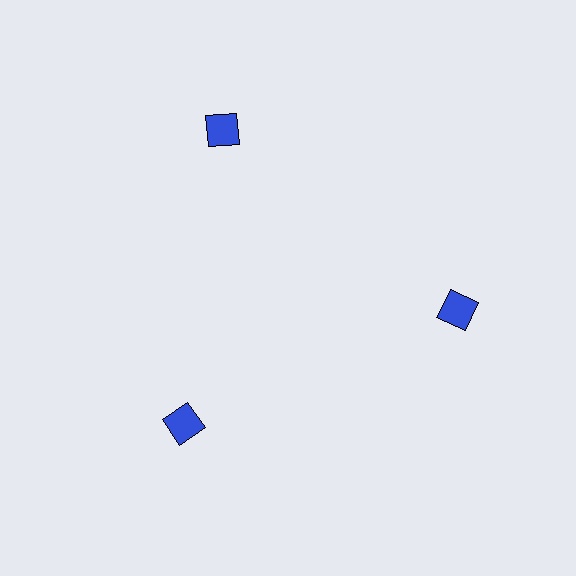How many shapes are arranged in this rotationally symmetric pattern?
There are 3 shapes, arranged in 3 groups of 1.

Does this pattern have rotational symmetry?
Yes, this pattern has 3-fold rotational symmetry. It looks the same after rotating 120 degrees around the center.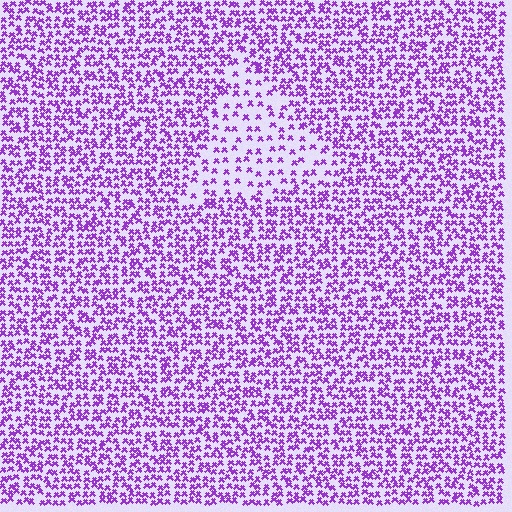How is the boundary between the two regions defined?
The boundary is defined by a change in element density (approximately 2.1x ratio). All elements are the same color, size, and shape.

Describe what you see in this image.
The image contains small purple elements arranged at two different densities. A triangle-shaped region is visible where the elements are less densely packed than the surrounding area.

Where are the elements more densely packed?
The elements are more densely packed outside the triangle boundary.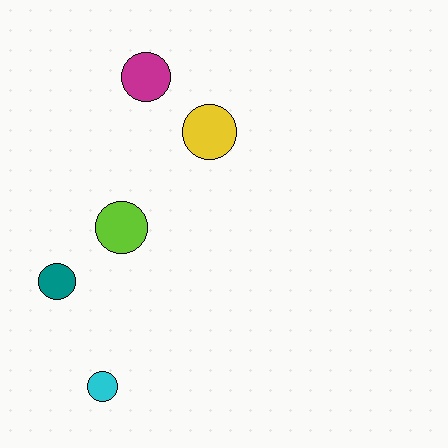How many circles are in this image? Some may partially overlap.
There are 5 circles.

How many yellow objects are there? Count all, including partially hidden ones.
There is 1 yellow object.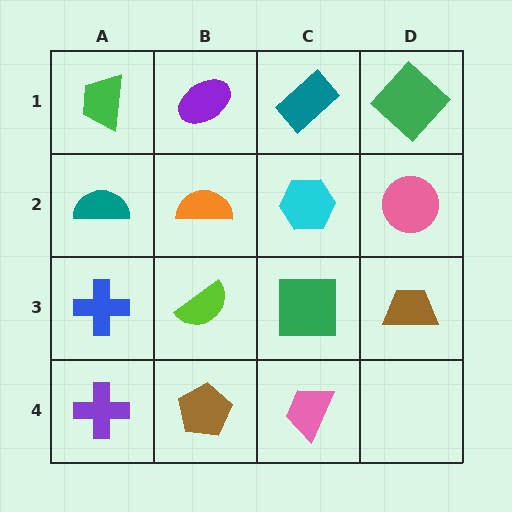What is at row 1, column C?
A teal rectangle.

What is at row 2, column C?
A cyan hexagon.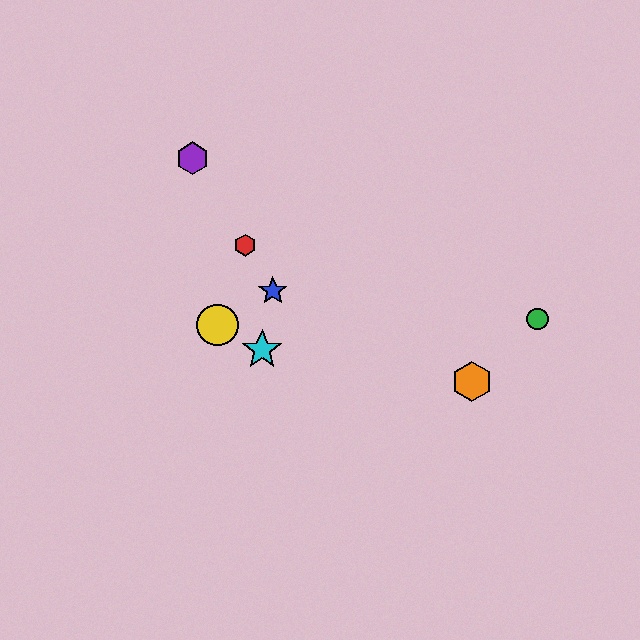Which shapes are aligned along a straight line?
The red hexagon, the blue star, the purple hexagon are aligned along a straight line.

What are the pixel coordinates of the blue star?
The blue star is at (273, 291).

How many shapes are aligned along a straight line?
3 shapes (the red hexagon, the blue star, the purple hexagon) are aligned along a straight line.